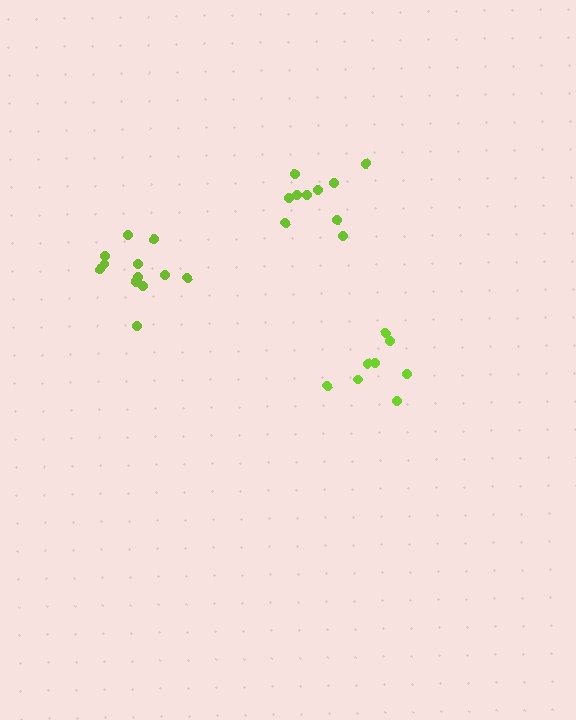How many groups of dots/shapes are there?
There are 3 groups.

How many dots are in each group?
Group 1: 8 dots, Group 2: 10 dots, Group 3: 12 dots (30 total).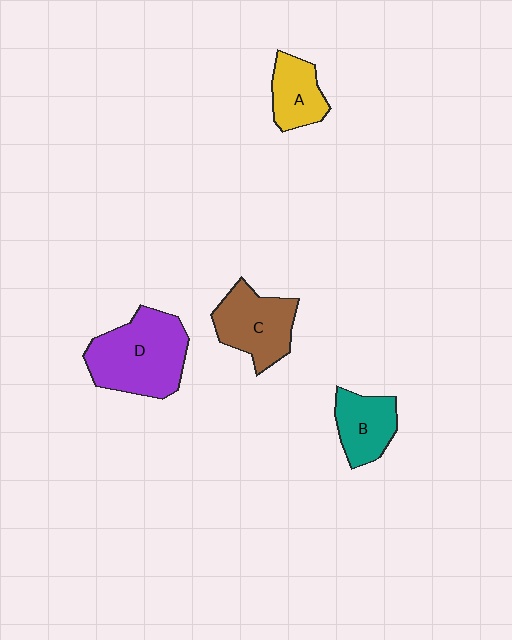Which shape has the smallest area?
Shape A (yellow).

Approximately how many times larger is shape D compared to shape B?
Approximately 1.8 times.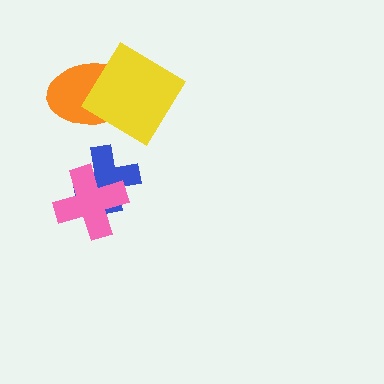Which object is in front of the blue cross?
The pink cross is in front of the blue cross.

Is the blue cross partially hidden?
Yes, it is partially covered by another shape.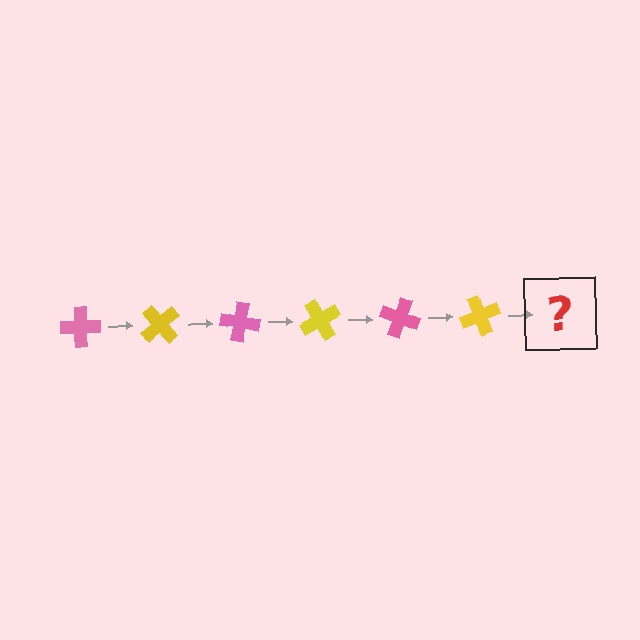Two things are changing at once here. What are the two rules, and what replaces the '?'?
The two rules are that it rotates 50 degrees each step and the color cycles through pink and yellow. The '?' should be a pink cross, rotated 300 degrees from the start.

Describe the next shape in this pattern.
It should be a pink cross, rotated 300 degrees from the start.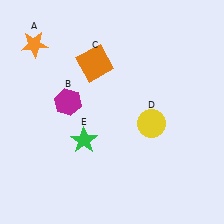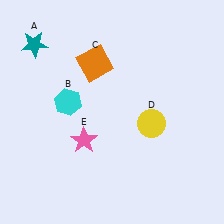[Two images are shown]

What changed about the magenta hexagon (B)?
In Image 1, B is magenta. In Image 2, it changed to cyan.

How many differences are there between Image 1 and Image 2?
There are 3 differences between the two images.